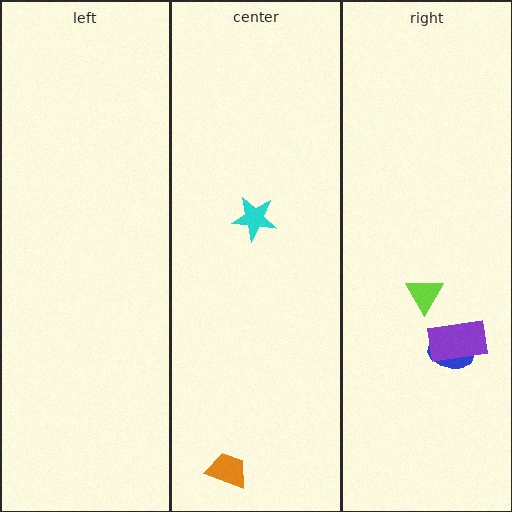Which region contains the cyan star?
The center region.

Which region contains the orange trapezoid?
The center region.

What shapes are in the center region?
The orange trapezoid, the cyan star.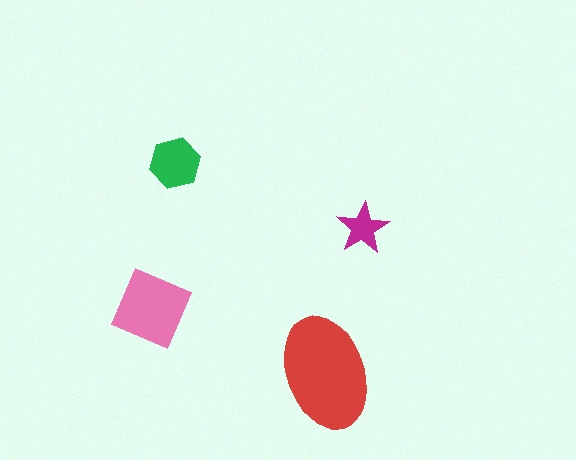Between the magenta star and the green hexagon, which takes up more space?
The green hexagon.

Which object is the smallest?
The magenta star.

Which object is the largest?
The red ellipse.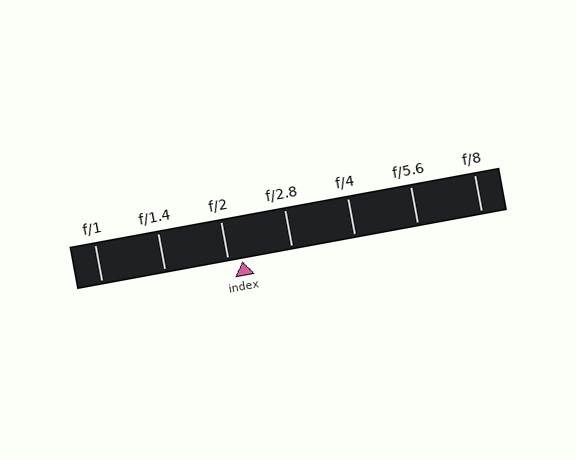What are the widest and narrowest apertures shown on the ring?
The widest aperture shown is f/1 and the narrowest is f/8.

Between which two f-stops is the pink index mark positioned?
The index mark is between f/2 and f/2.8.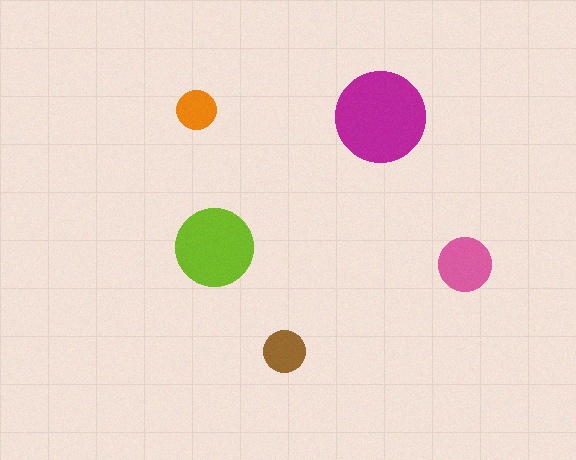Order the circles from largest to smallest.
the magenta one, the lime one, the pink one, the brown one, the orange one.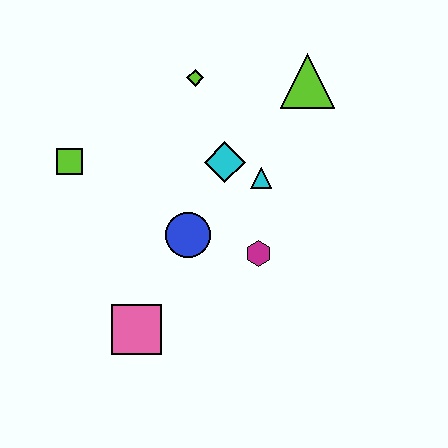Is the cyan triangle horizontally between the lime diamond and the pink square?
No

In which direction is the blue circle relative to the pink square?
The blue circle is above the pink square.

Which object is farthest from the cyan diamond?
The pink square is farthest from the cyan diamond.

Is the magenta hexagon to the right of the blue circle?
Yes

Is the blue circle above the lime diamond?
No